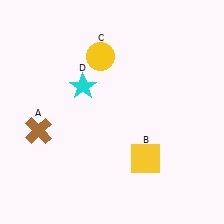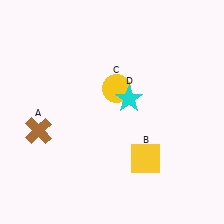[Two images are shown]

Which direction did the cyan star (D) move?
The cyan star (D) moved right.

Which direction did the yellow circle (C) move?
The yellow circle (C) moved down.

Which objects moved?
The objects that moved are: the yellow circle (C), the cyan star (D).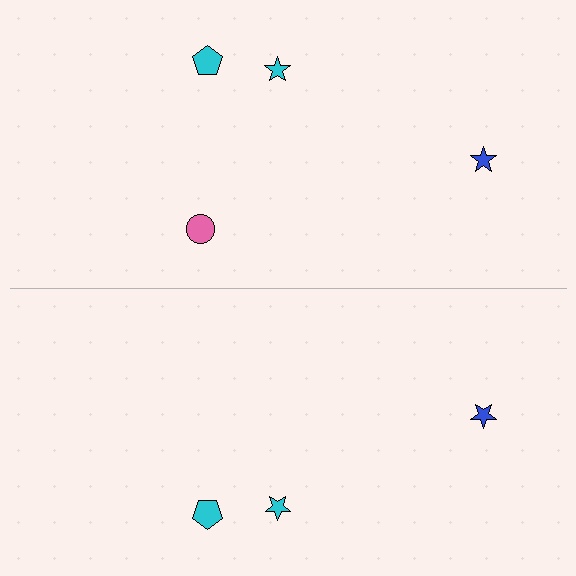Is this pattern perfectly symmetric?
No, the pattern is not perfectly symmetric. A pink circle is missing from the bottom side.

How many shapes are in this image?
There are 7 shapes in this image.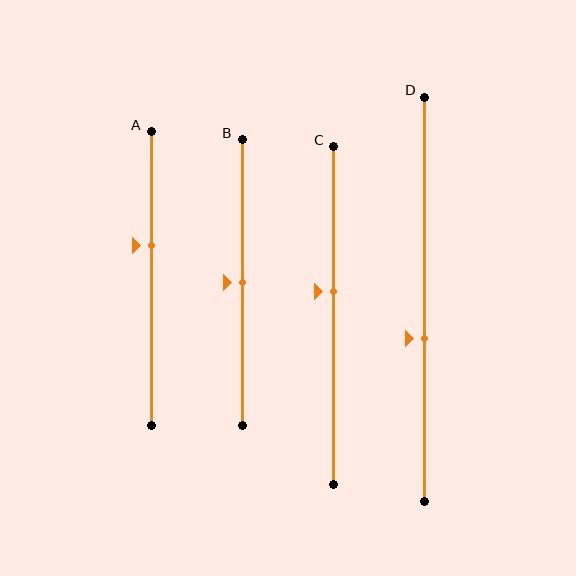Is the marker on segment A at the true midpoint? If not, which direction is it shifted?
No, the marker on segment A is shifted upward by about 11% of the segment length.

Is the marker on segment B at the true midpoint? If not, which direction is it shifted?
Yes, the marker on segment B is at the true midpoint.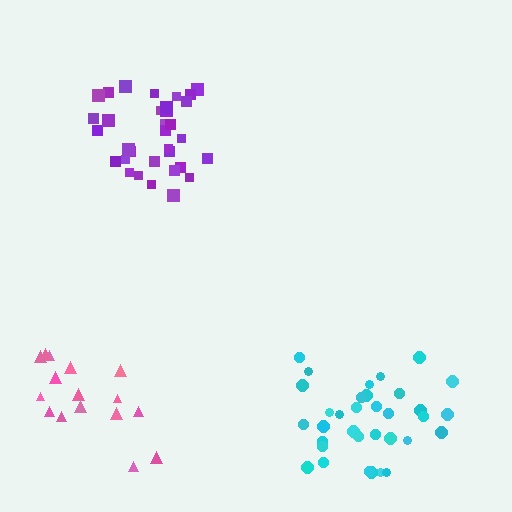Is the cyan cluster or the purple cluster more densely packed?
Purple.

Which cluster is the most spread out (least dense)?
Pink.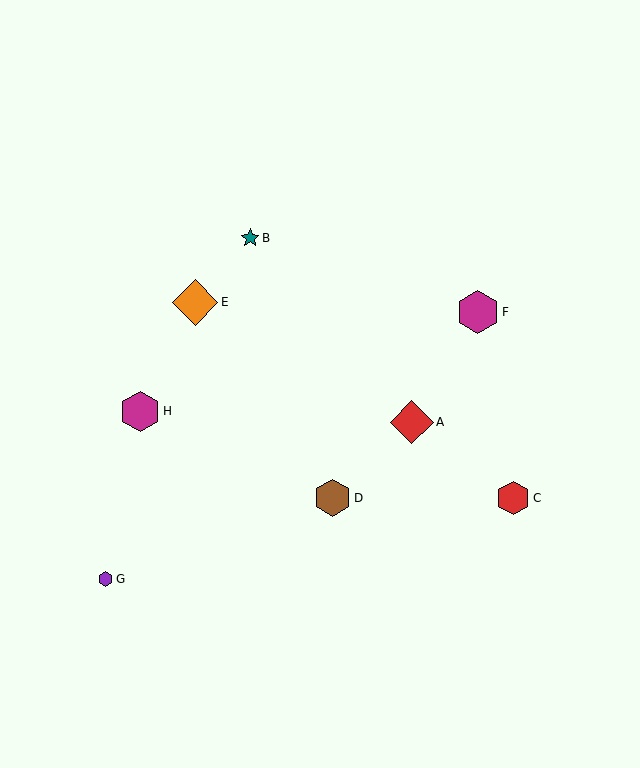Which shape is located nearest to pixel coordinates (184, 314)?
The orange diamond (labeled E) at (195, 302) is nearest to that location.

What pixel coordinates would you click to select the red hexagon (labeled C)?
Click at (513, 498) to select the red hexagon C.